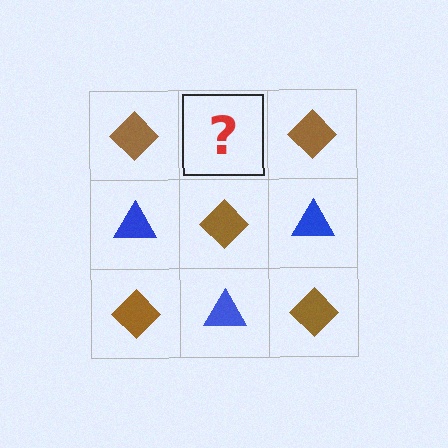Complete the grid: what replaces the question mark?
The question mark should be replaced with a blue triangle.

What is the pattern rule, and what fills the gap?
The rule is that it alternates brown diamond and blue triangle in a checkerboard pattern. The gap should be filled with a blue triangle.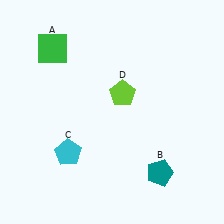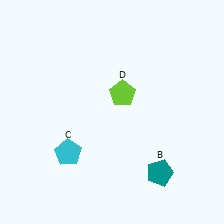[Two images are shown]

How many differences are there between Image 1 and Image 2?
There is 1 difference between the two images.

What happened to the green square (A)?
The green square (A) was removed in Image 2. It was in the top-left area of Image 1.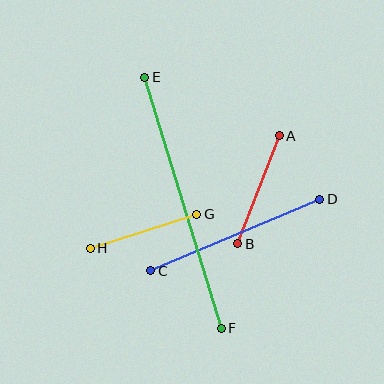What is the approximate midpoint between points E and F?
The midpoint is at approximately (183, 203) pixels.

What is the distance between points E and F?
The distance is approximately 262 pixels.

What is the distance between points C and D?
The distance is approximately 184 pixels.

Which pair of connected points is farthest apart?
Points E and F are farthest apart.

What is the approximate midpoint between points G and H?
The midpoint is at approximately (144, 231) pixels.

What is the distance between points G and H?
The distance is approximately 112 pixels.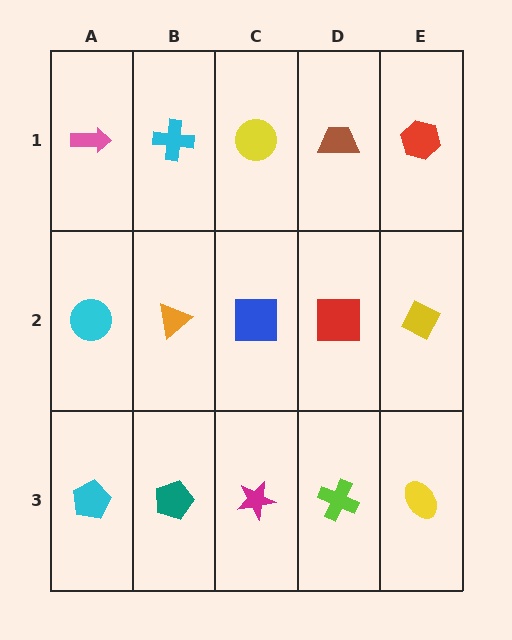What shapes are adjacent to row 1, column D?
A red square (row 2, column D), a yellow circle (row 1, column C), a red hexagon (row 1, column E).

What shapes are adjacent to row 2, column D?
A brown trapezoid (row 1, column D), a lime cross (row 3, column D), a blue square (row 2, column C), a yellow diamond (row 2, column E).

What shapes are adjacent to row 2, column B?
A cyan cross (row 1, column B), a teal pentagon (row 3, column B), a cyan circle (row 2, column A), a blue square (row 2, column C).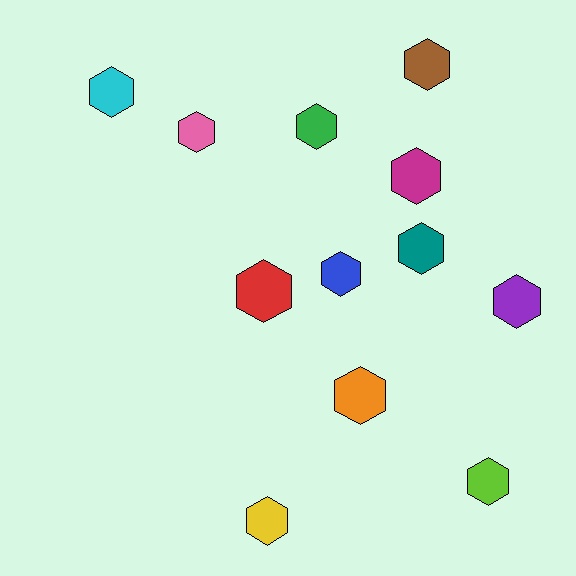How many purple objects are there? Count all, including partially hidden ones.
There is 1 purple object.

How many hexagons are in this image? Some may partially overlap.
There are 12 hexagons.